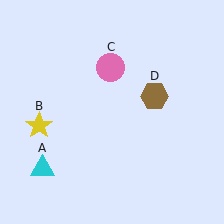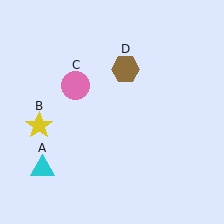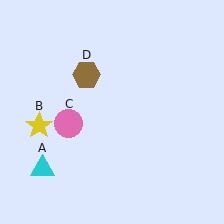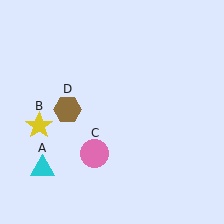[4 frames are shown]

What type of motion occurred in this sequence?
The pink circle (object C), brown hexagon (object D) rotated counterclockwise around the center of the scene.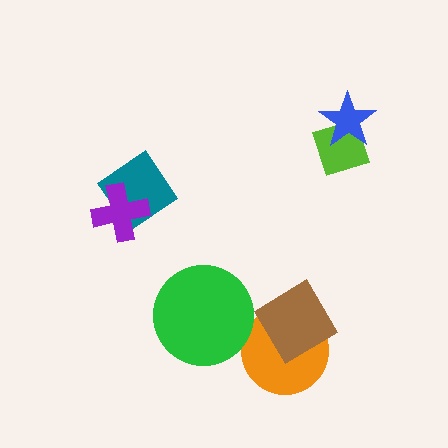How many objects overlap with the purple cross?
1 object overlaps with the purple cross.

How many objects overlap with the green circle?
0 objects overlap with the green circle.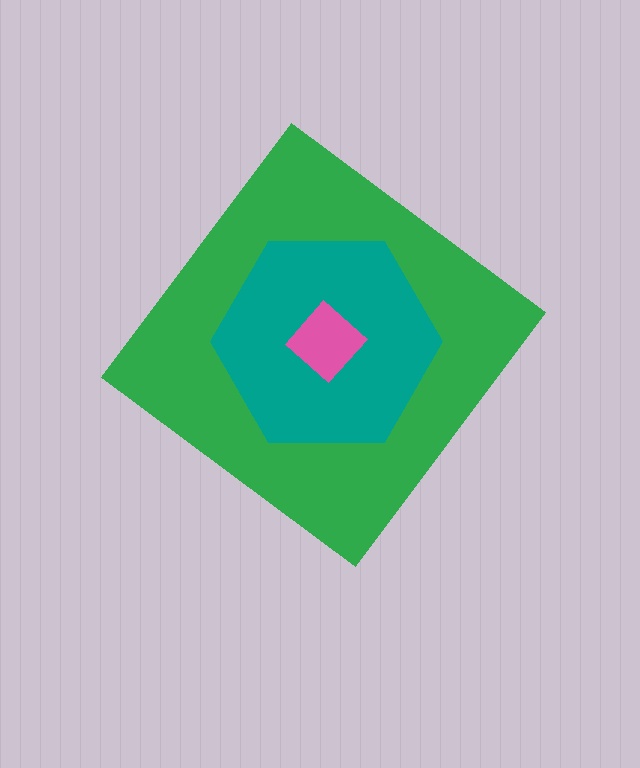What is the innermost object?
The pink diamond.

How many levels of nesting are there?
3.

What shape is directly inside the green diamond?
The teal hexagon.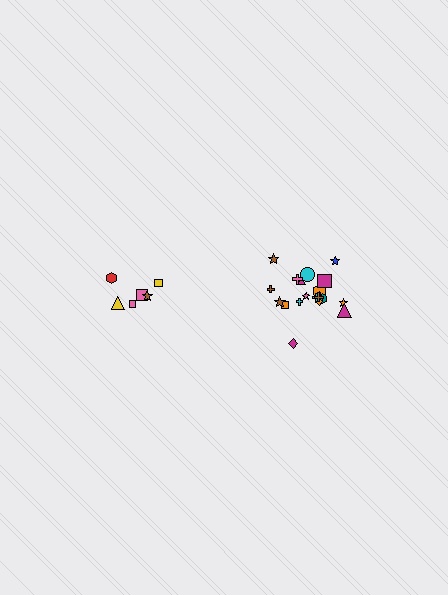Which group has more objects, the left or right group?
The right group.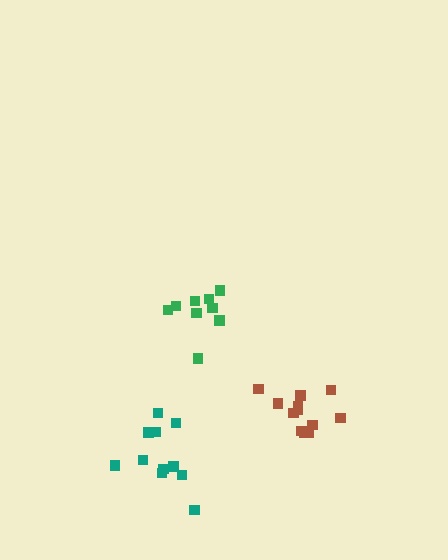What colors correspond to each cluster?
The clusters are colored: brown, green, teal.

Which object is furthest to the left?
The teal cluster is leftmost.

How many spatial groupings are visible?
There are 3 spatial groupings.